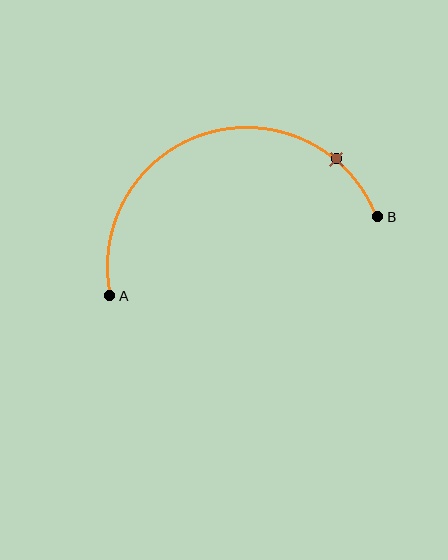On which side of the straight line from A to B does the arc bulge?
The arc bulges above the straight line connecting A and B.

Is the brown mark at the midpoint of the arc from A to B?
No. The brown mark lies on the arc but is closer to endpoint B. The arc midpoint would be at the point on the curve equidistant along the arc from both A and B.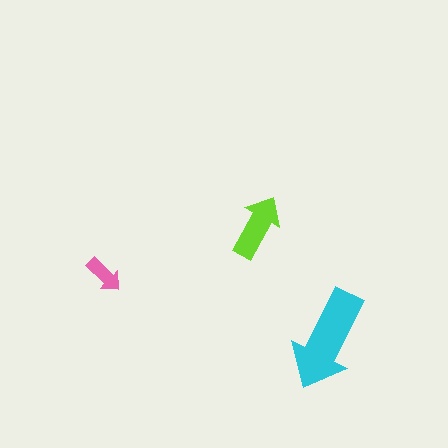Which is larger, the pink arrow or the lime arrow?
The lime one.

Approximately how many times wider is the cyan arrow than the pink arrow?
About 2.5 times wider.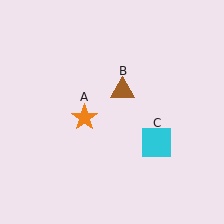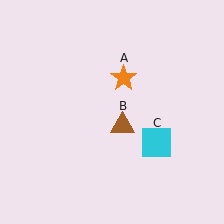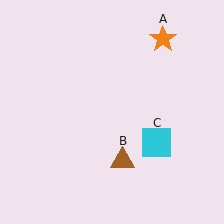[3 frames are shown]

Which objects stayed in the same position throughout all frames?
Cyan square (object C) remained stationary.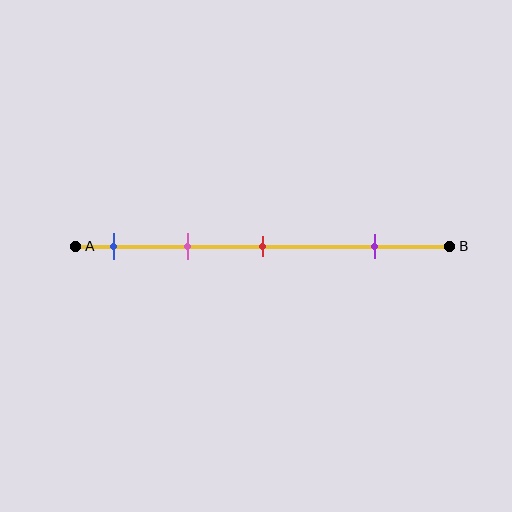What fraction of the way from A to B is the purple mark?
The purple mark is approximately 80% (0.8) of the way from A to B.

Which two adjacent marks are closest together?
The blue and pink marks are the closest adjacent pair.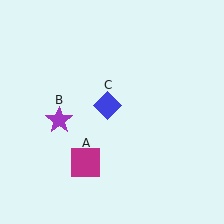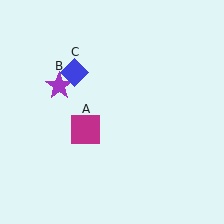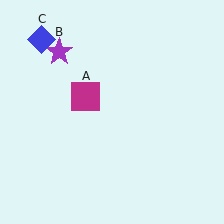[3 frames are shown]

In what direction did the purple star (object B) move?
The purple star (object B) moved up.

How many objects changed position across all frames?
3 objects changed position: magenta square (object A), purple star (object B), blue diamond (object C).